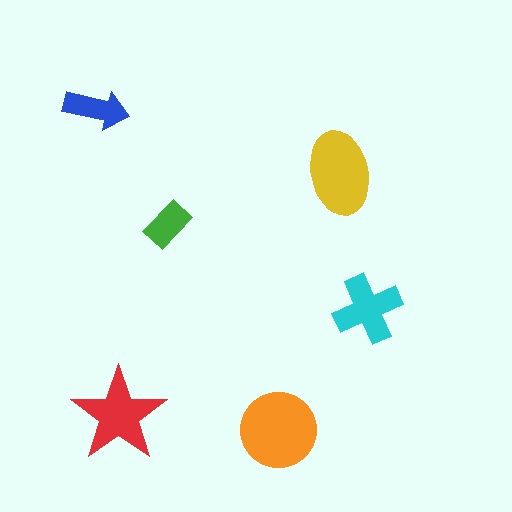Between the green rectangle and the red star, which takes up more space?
The red star.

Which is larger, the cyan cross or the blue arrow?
The cyan cross.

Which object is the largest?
The orange circle.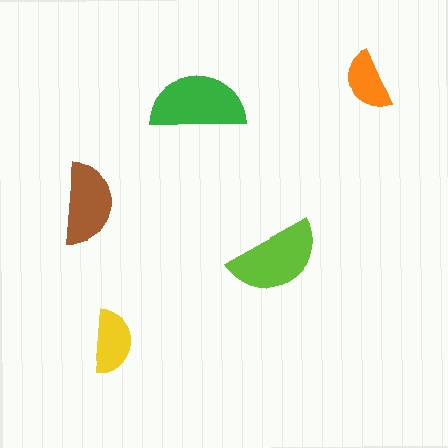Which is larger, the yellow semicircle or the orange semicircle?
The yellow one.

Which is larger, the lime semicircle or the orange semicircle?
The lime one.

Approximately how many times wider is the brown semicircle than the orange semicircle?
About 1.5 times wider.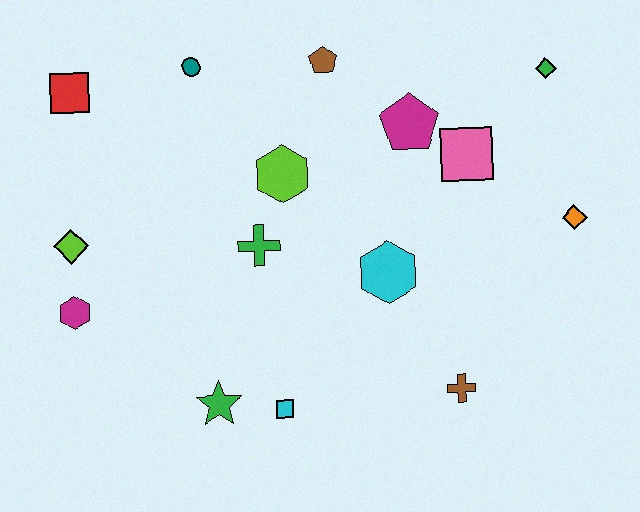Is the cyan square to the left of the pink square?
Yes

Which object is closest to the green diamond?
The pink square is closest to the green diamond.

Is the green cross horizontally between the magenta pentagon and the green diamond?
No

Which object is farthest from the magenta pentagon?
The magenta hexagon is farthest from the magenta pentagon.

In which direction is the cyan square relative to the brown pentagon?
The cyan square is below the brown pentagon.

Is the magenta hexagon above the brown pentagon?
No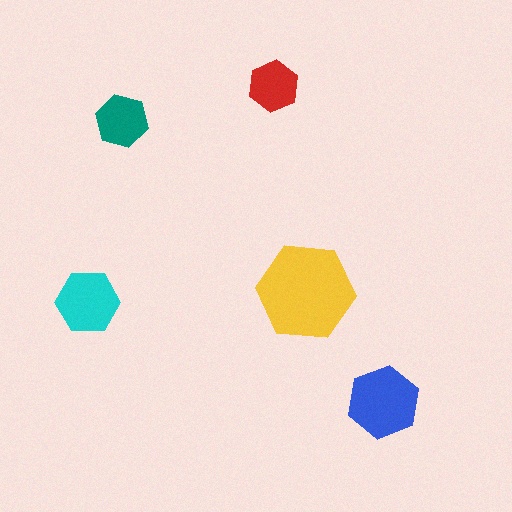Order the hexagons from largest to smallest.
the yellow one, the blue one, the cyan one, the teal one, the red one.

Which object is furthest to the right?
The blue hexagon is rightmost.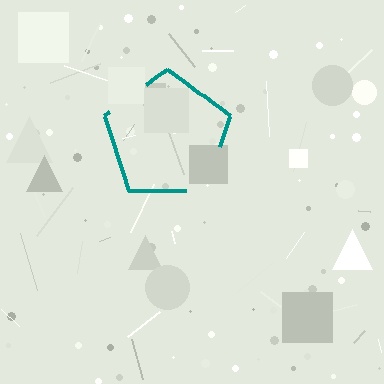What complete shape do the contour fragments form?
The contour fragments form a pentagon.